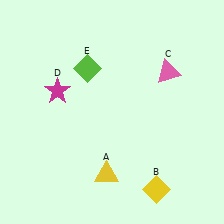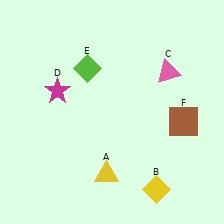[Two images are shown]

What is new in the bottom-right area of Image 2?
A brown square (F) was added in the bottom-right area of Image 2.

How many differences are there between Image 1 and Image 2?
There is 1 difference between the two images.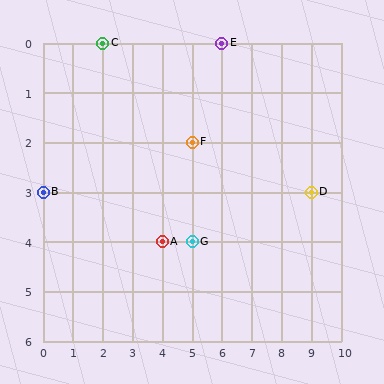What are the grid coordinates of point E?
Point E is at grid coordinates (6, 0).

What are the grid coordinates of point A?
Point A is at grid coordinates (4, 4).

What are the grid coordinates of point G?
Point G is at grid coordinates (5, 4).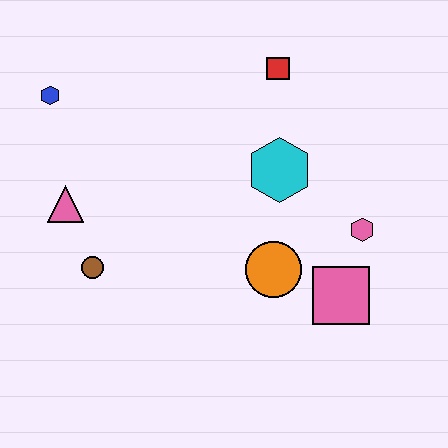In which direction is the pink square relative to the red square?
The pink square is below the red square.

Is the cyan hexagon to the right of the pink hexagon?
No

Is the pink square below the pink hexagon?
Yes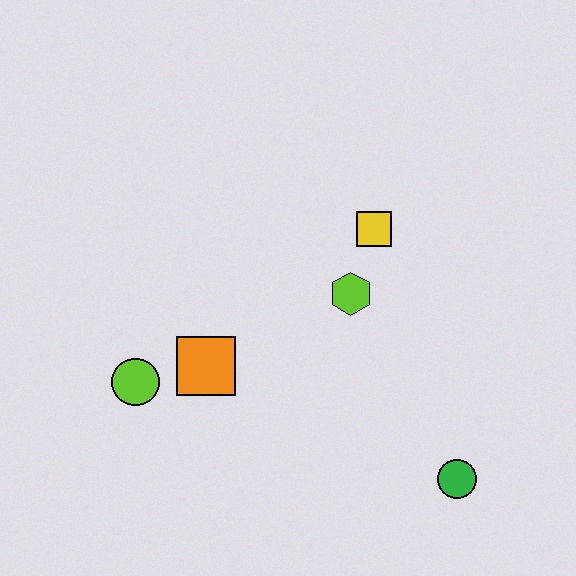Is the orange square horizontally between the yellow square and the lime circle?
Yes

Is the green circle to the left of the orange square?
No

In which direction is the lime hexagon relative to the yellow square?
The lime hexagon is below the yellow square.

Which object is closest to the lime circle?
The orange square is closest to the lime circle.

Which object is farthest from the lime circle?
The green circle is farthest from the lime circle.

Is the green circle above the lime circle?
No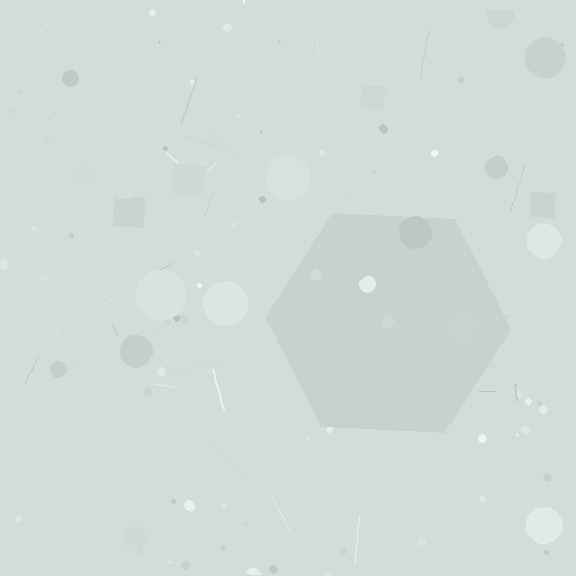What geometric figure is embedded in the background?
A hexagon is embedded in the background.